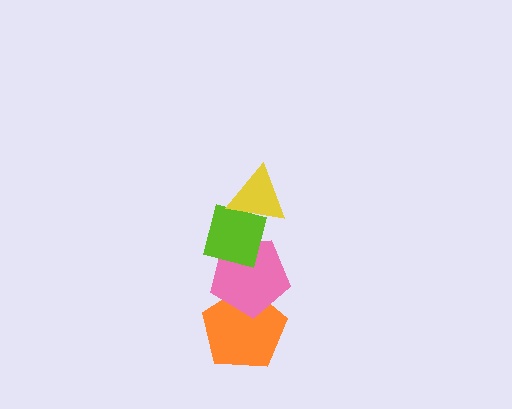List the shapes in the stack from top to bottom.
From top to bottom: the yellow triangle, the lime square, the pink pentagon, the orange pentagon.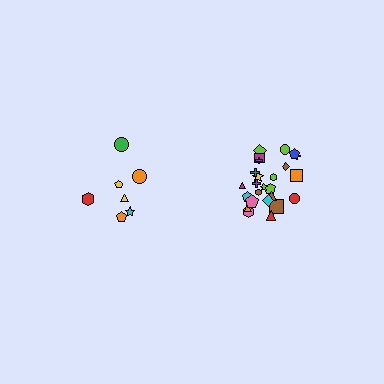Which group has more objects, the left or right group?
The right group.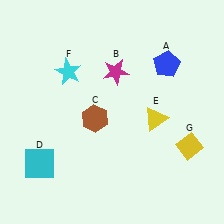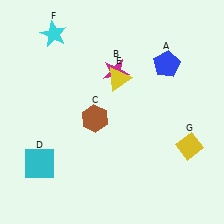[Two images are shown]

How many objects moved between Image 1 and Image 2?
2 objects moved between the two images.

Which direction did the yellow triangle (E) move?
The yellow triangle (E) moved up.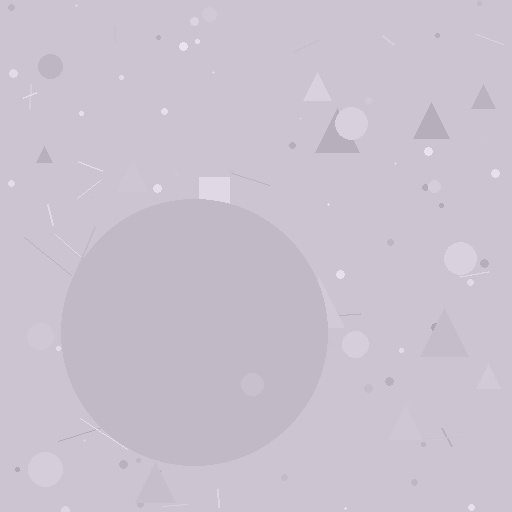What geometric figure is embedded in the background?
A circle is embedded in the background.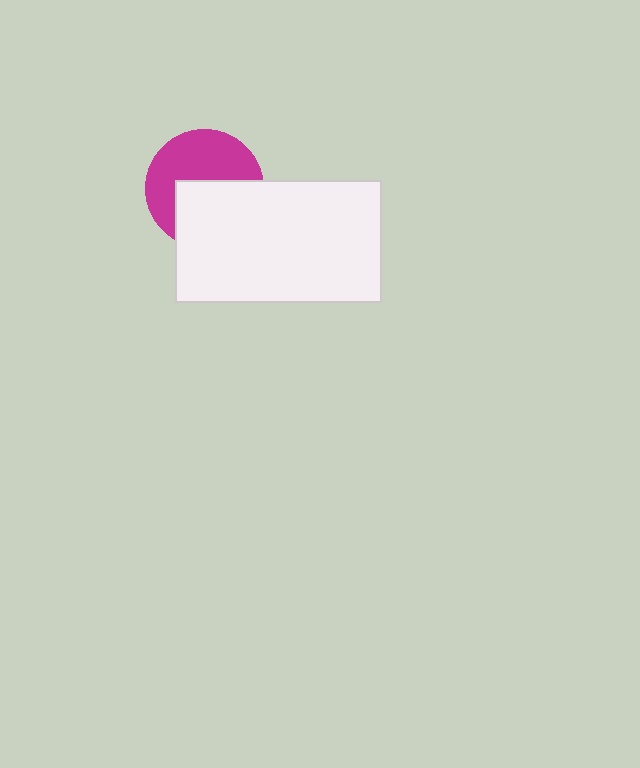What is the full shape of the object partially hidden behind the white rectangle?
The partially hidden object is a magenta circle.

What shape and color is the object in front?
The object in front is a white rectangle.